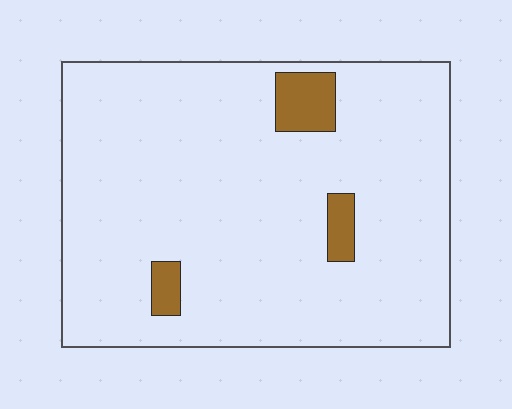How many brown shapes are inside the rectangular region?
3.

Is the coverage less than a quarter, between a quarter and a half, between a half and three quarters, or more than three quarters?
Less than a quarter.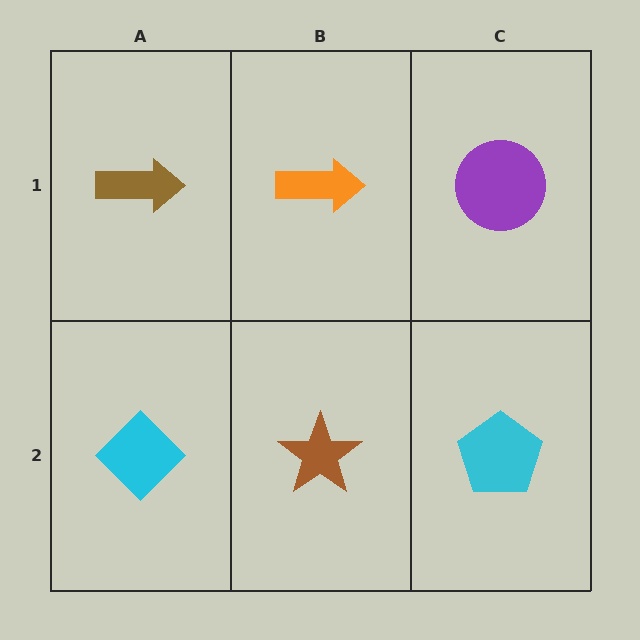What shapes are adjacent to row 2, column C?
A purple circle (row 1, column C), a brown star (row 2, column B).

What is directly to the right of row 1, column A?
An orange arrow.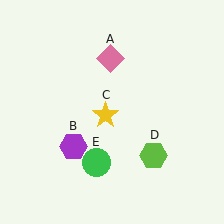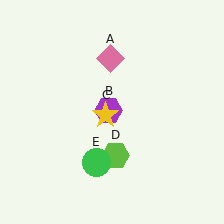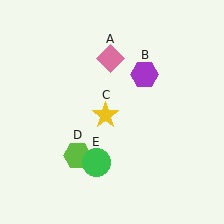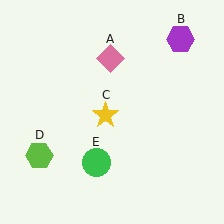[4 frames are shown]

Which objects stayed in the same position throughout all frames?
Pink diamond (object A) and yellow star (object C) and green circle (object E) remained stationary.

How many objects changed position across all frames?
2 objects changed position: purple hexagon (object B), lime hexagon (object D).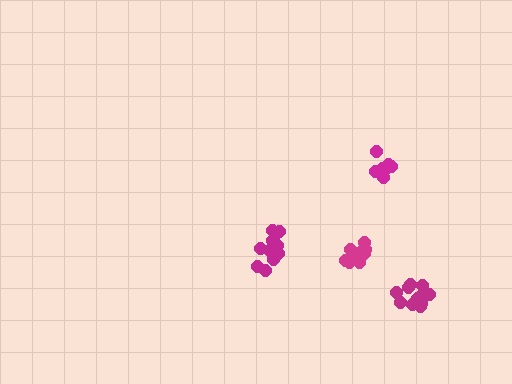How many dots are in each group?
Group 1: 7 dots, Group 2: 10 dots, Group 3: 11 dots, Group 4: 11 dots (39 total).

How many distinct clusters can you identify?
There are 4 distinct clusters.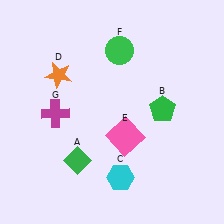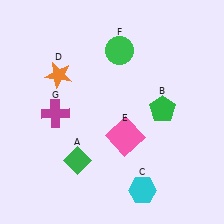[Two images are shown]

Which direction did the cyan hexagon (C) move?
The cyan hexagon (C) moved right.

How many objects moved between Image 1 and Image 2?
1 object moved between the two images.